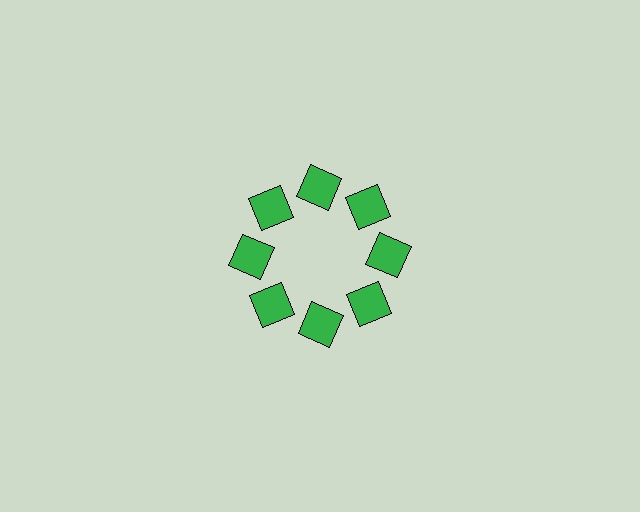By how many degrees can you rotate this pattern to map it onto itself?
The pattern maps onto itself every 45 degrees of rotation.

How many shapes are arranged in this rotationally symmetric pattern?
There are 8 shapes, arranged in 8 groups of 1.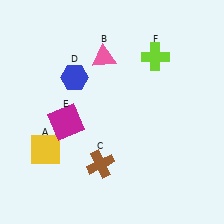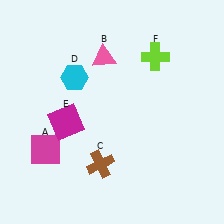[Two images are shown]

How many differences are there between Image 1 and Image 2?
There are 2 differences between the two images.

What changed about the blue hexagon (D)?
In Image 1, D is blue. In Image 2, it changed to cyan.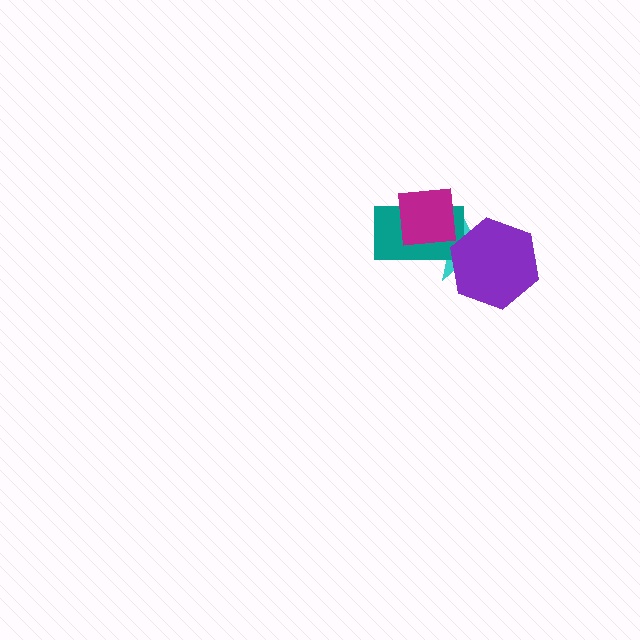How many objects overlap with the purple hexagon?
2 objects overlap with the purple hexagon.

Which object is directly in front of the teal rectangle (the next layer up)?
The magenta square is directly in front of the teal rectangle.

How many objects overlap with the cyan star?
3 objects overlap with the cyan star.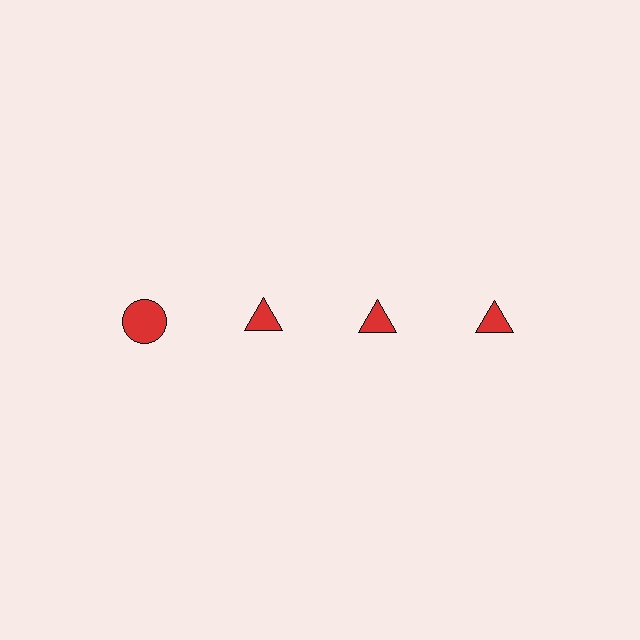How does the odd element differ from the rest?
It has a different shape: circle instead of triangle.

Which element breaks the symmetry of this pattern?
The red circle in the top row, leftmost column breaks the symmetry. All other shapes are red triangles.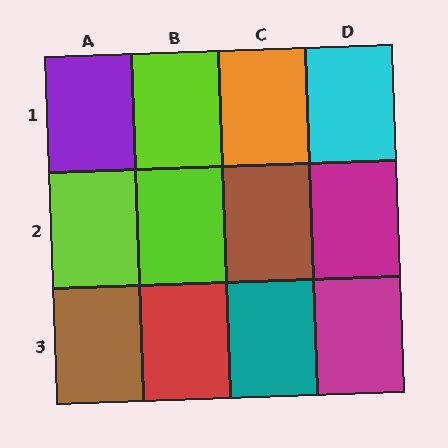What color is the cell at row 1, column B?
Lime.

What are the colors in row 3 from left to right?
Brown, red, teal, magenta.